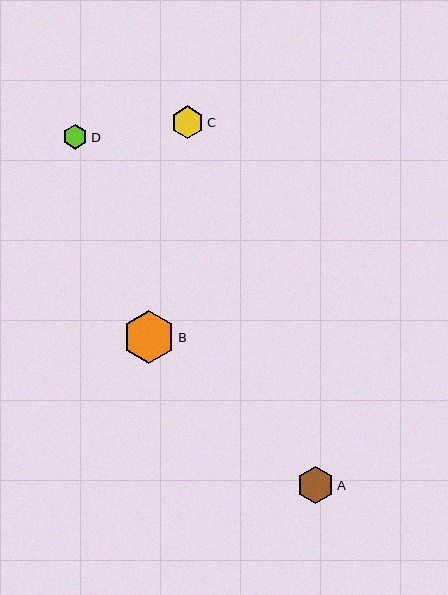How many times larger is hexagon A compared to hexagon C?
Hexagon A is approximately 1.1 times the size of hexagon C.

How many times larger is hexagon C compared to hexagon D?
Hexagon C is approximately 1.4 times the size of hexagon D.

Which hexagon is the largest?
Hexagon B is the largest with a size of approximately 53 pixels.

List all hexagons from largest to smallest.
From largest to smallest: B, A, C, D.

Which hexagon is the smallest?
Hexagon D is the smallest with a size of approximately 24 pixels.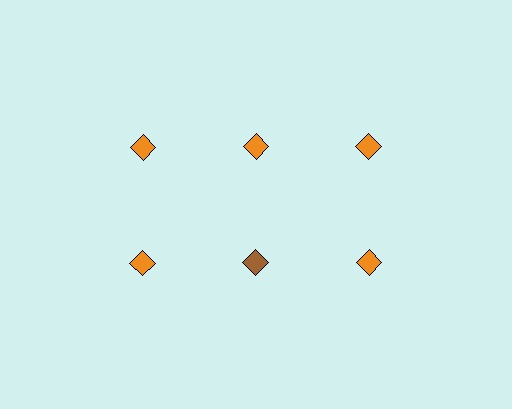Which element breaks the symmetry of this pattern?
The brown diamond in the second row, second from left column breaks the symmetry. All other shapes are orange diamonds.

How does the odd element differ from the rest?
It has a different color: brown instead of orange.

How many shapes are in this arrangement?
There are 6 shapes arranged in a grid pattern.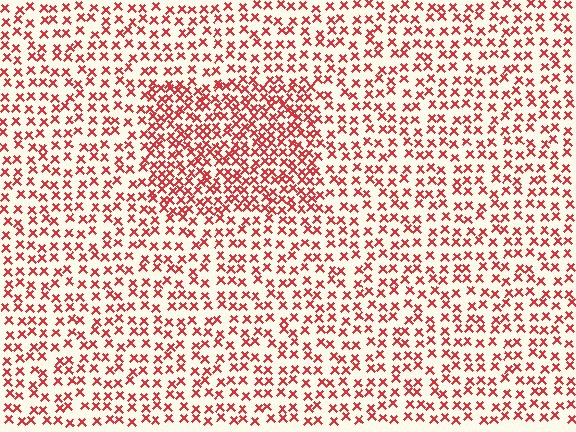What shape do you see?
I see a rectangle.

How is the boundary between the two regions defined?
The boundary is defined by a change in element density (approximately 1.8x ratio). All elements are the same color, size, and shape.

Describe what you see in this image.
The image contains small red elements arranged at two different densities. A rectangle-shaped region is visible where the elements are more densely packed than the surrounding area.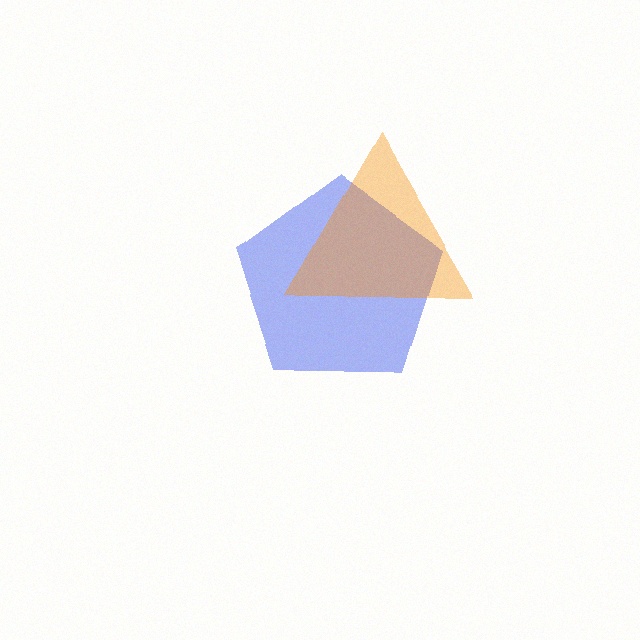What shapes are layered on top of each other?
The layered shapes are: a blue pentagon, an orange triangle.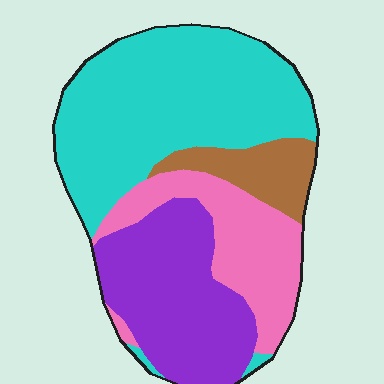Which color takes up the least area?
Brown, at roughly 10%.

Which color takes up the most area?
Cyan, at roughly 45%.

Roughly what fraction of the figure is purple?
Purple covers about 25% of the figure.